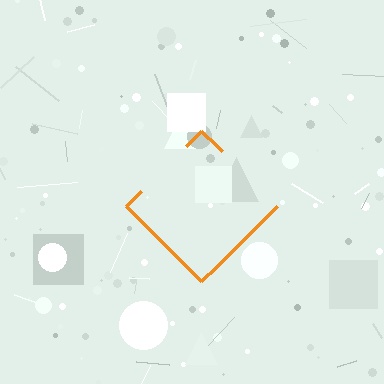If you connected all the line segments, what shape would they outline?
They would outline a diamond.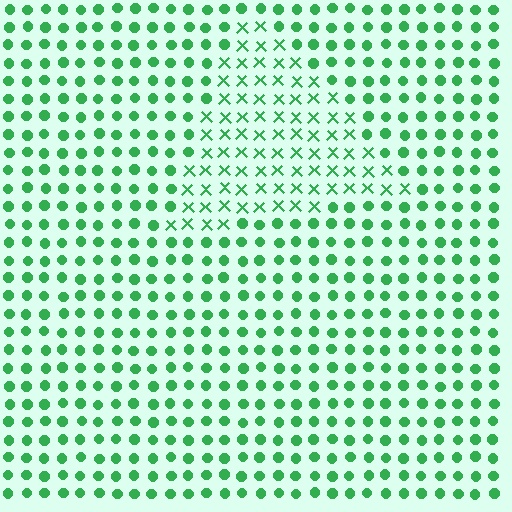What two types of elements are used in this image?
The image uses X marks inside the triangle region and circles outside it.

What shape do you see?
I see a triangle.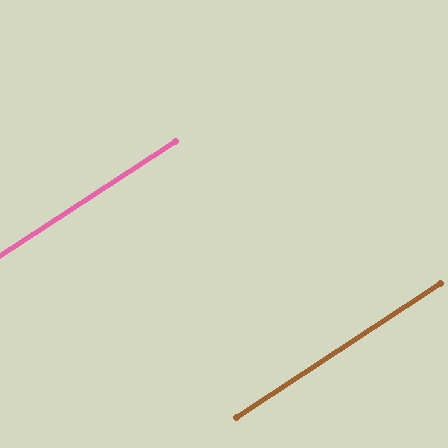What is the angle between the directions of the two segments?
Approximately 0 degrees.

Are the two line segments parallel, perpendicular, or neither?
Parallel — their directions differ by only 0.2°.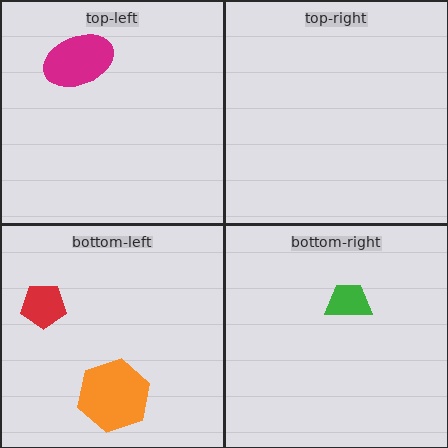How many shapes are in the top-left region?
1.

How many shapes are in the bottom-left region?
2.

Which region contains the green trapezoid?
The bottom-right region.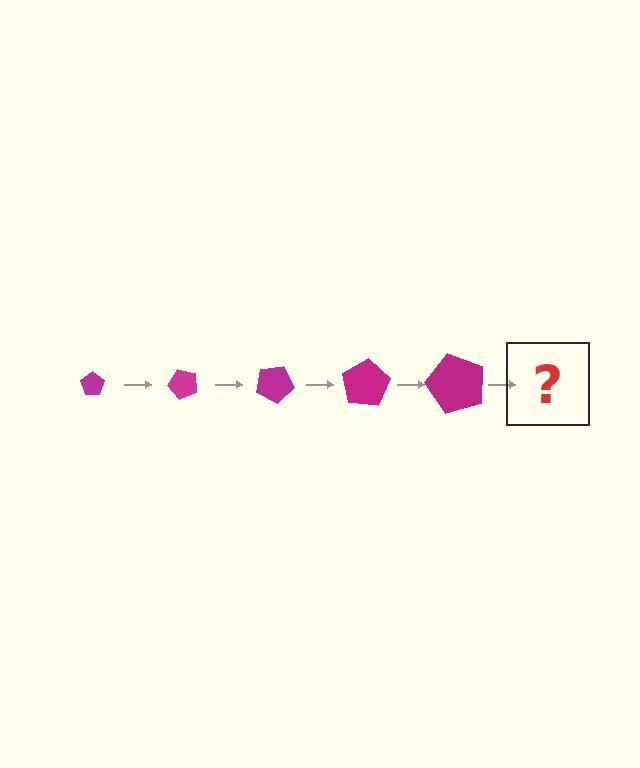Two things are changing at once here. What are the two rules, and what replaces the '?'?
The two rules are that the pentagon grows larger each step and it rotates 50 degrees each step. The '?' should be a pentagon, larger than the previous one and rotated 250 degrees from the start.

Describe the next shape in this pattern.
It should be a pentagon, larger than the previous one and rotated 250 degrees from the start.